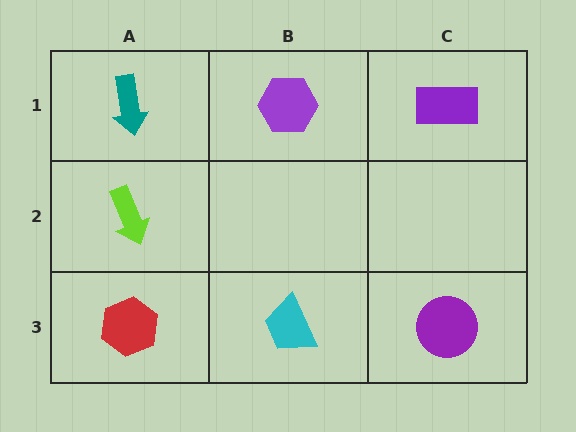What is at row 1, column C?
A purple rectangle.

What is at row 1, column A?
A teal arrow.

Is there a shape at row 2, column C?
No, that cell is empty.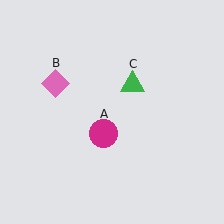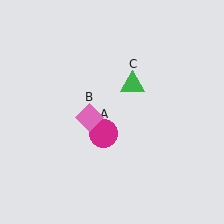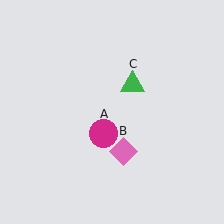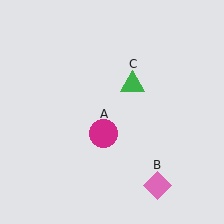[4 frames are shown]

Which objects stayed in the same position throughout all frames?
Magenta circle (object A) and green triangle (object C) remained stationary.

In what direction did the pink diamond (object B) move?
The pink diamond (object B) moved down and to the right.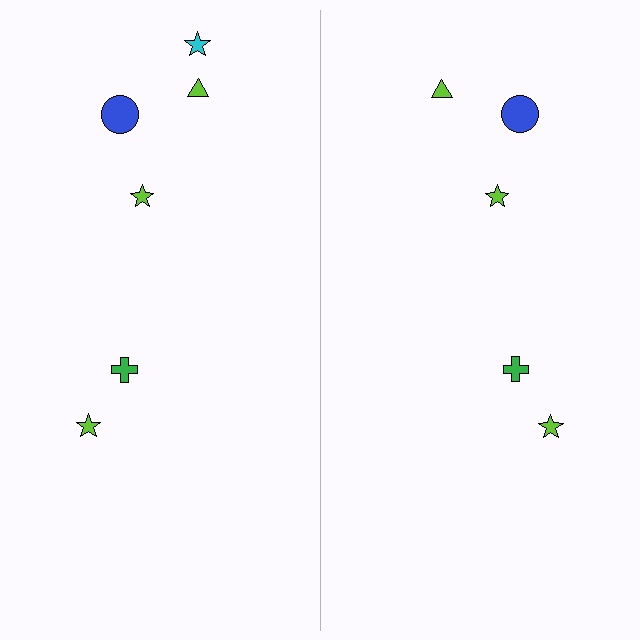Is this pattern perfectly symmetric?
No, the pattern is not perfectly symmetric. A cyan star is missing from the right side.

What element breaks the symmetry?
A cyan star is missing from the right side.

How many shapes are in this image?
There are 11 shapes in this image.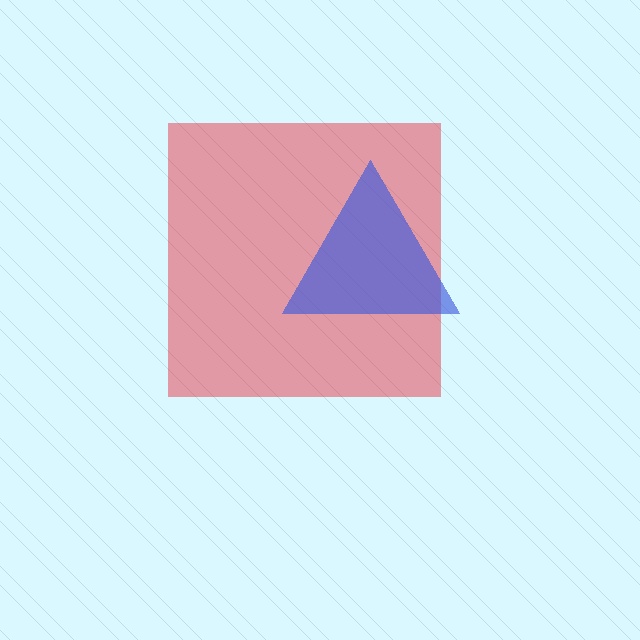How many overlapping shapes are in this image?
There are 2 overlapping shapes in the image.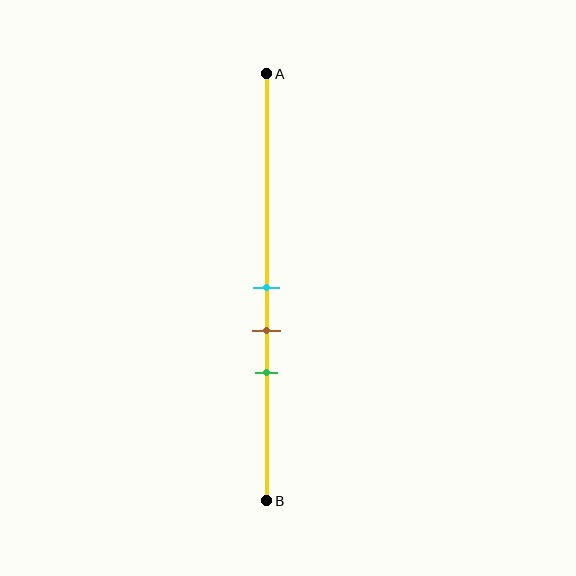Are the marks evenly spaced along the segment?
Yes, the marks are approximately evenly spaced.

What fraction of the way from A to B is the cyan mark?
The cyan mark is approximately 50% (0.5) of the way from A to B.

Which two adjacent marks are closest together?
The cyan and brown marks are the closest adjacent pair.